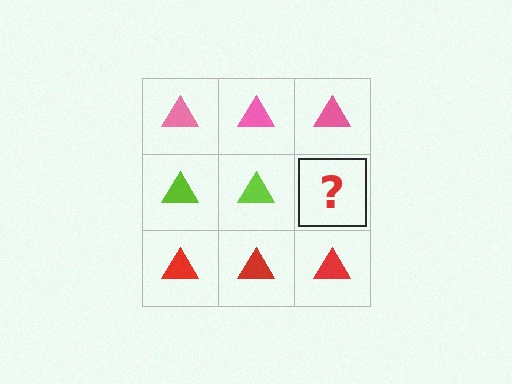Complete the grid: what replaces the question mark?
The question mark should be replaced with a lime triangle.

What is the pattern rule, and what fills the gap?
The rule is that each row has a consistent color. The gap should be filled with a lime triangle.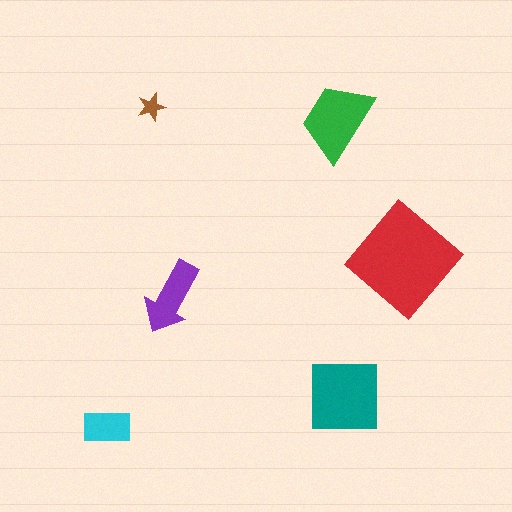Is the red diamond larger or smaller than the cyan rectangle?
Larger.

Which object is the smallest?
The brown star.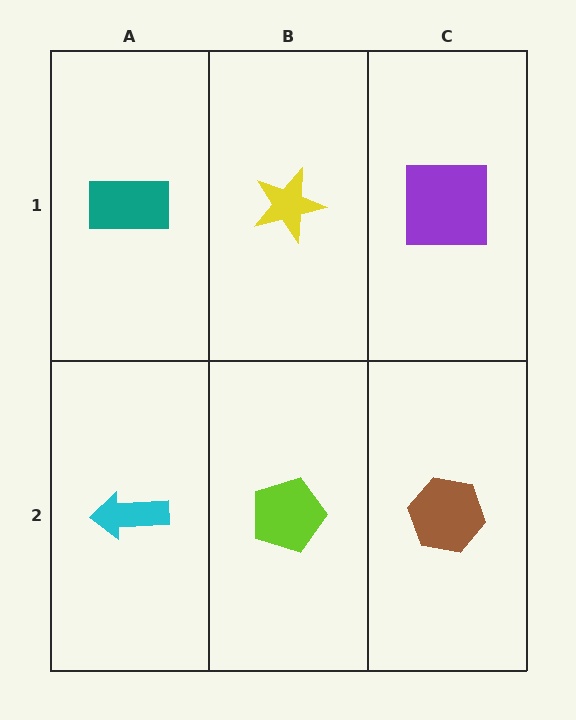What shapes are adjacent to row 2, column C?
A purple square (row 1, column C), a lime pentagon (row 2, column B).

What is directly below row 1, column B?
A lime pentagon.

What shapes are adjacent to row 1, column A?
A cyan arrow (row 2, column A), a yellow star (row 1, column B).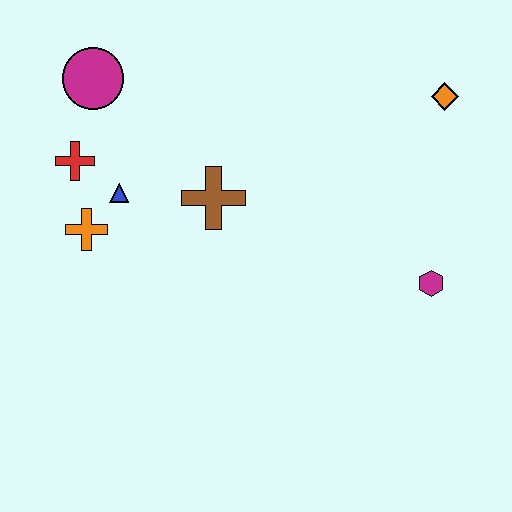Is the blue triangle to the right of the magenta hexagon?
No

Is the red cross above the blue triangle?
Yes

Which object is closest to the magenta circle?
The red cross is closest to the magenta circle.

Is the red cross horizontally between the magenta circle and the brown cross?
No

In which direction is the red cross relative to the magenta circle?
The red cross is below the magenta circle.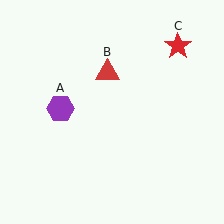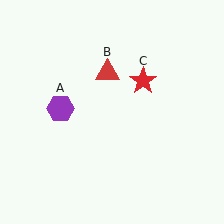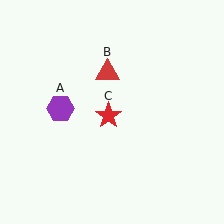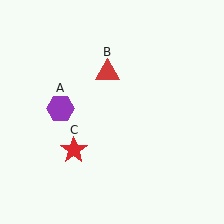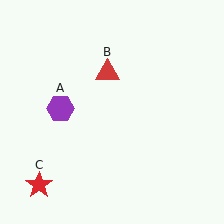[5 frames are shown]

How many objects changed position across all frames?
1 object changed position: red star (object C).